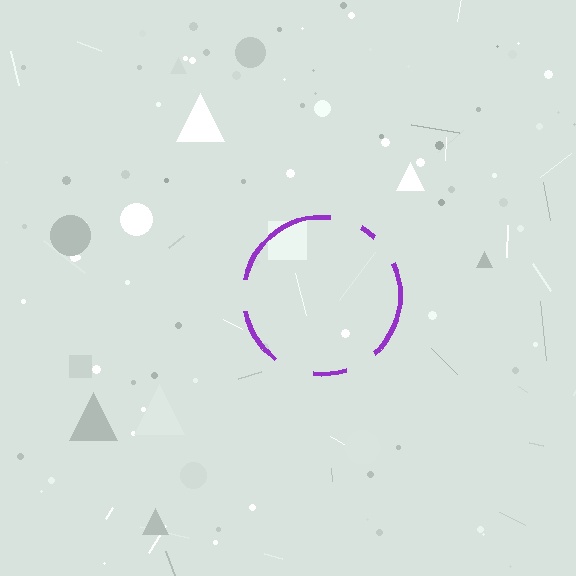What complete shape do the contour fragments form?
The contour fragments form a circle.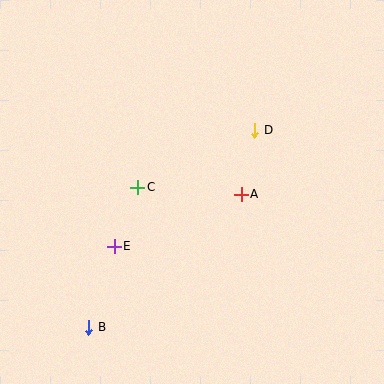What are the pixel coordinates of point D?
Point D is at (255, 130).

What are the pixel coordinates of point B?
Point B is at (89, 327).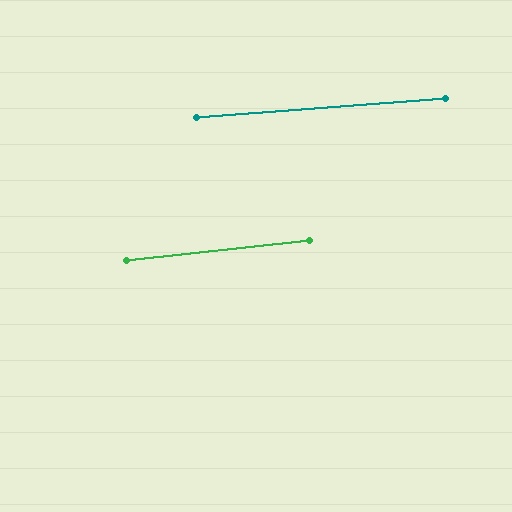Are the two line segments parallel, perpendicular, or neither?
Parallel — their directions differ by only 1.7°.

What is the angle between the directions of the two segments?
Approximately 2 degrees.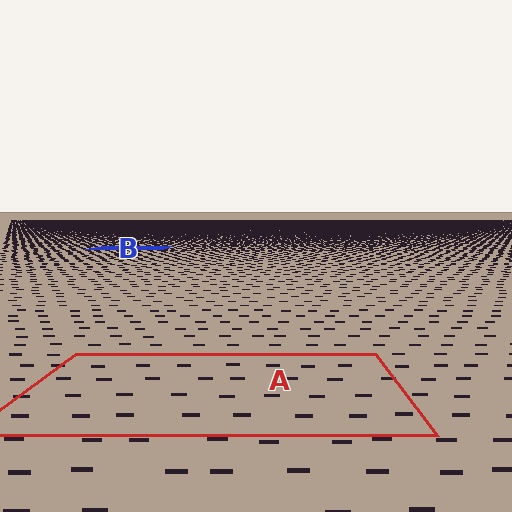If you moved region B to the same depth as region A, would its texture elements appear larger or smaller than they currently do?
They would appear larger. At a closer depth, the same texture elements are projected at a bigger on-screen size.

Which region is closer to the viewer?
Region A is closer. The texture elements there are larger and more spread out.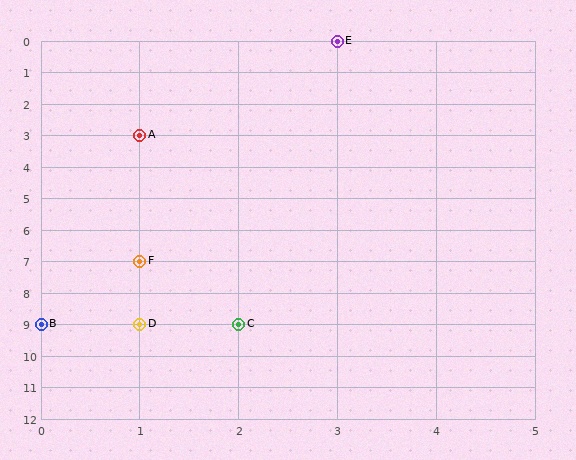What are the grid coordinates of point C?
Point C is at grid coordinates (2, 9).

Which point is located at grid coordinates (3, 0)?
Point E is at (3, 0).